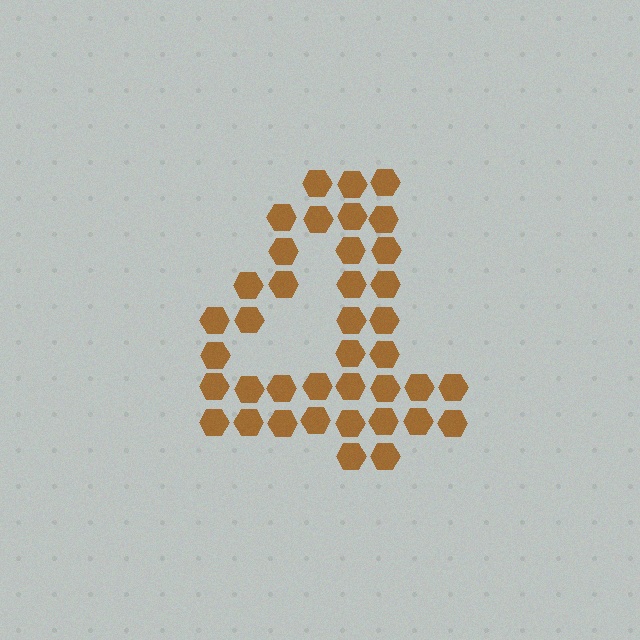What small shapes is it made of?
It is made of small hexagons.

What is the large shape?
The large shape is the digit 4.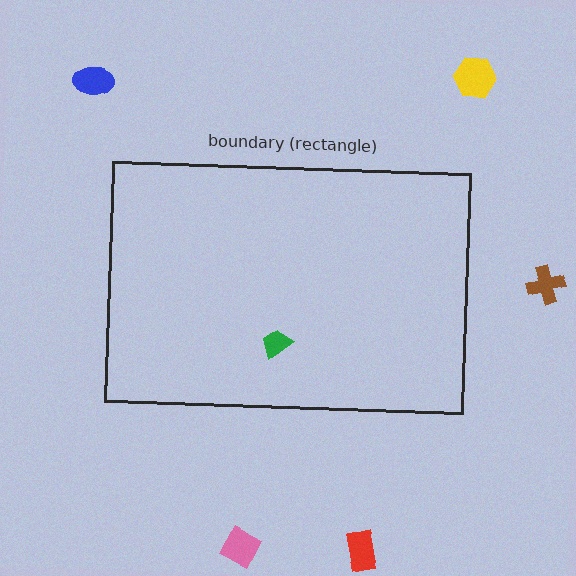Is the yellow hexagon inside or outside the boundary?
Outside.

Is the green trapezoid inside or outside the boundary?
Inside.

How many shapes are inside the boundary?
1 inside, 5 outside.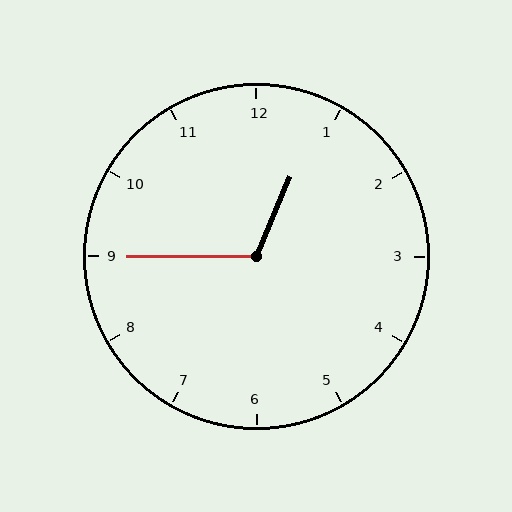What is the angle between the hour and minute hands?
Approximately 112 degrees.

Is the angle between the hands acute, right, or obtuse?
It is obtuse.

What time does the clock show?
12:45.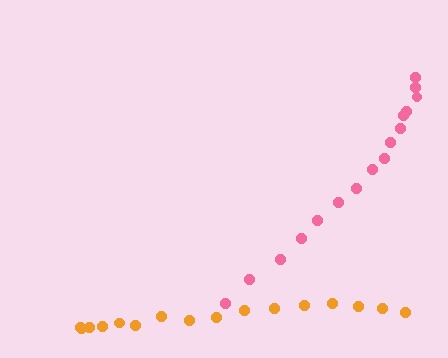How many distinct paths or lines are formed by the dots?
There are 2 distinct paths.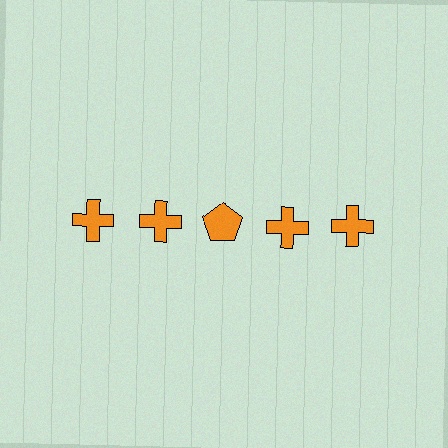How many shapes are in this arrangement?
There are 5 shapes arranged in a grid pattern.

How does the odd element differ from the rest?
It has a different shape: pentagon instead of cross.